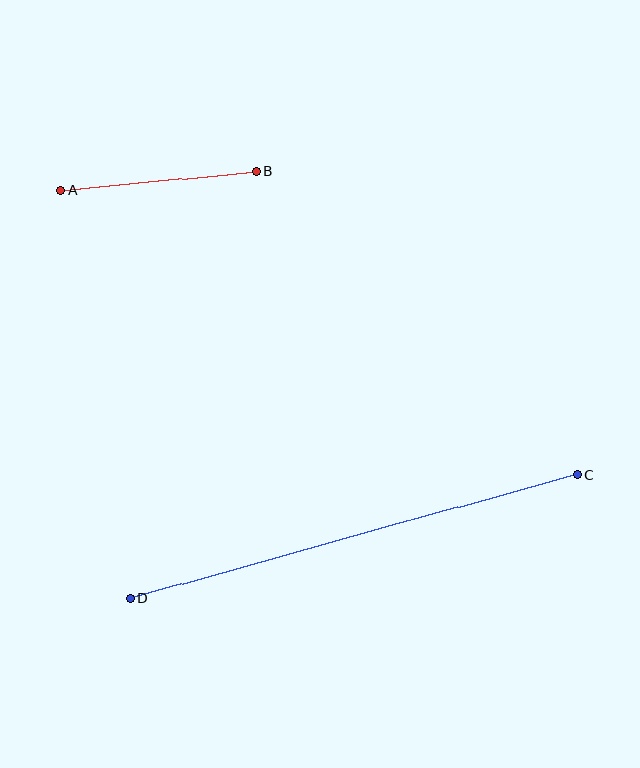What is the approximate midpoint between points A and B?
The midpoint is at approximately (158, 181) pixels.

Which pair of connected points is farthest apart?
Points C and D are farthest apart.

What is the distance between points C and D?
The distance is approximately 464 pixels.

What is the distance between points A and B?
The distance is approximately 196 pixels.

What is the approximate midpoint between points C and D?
The midpoint is at approximately (354, 537) pixels.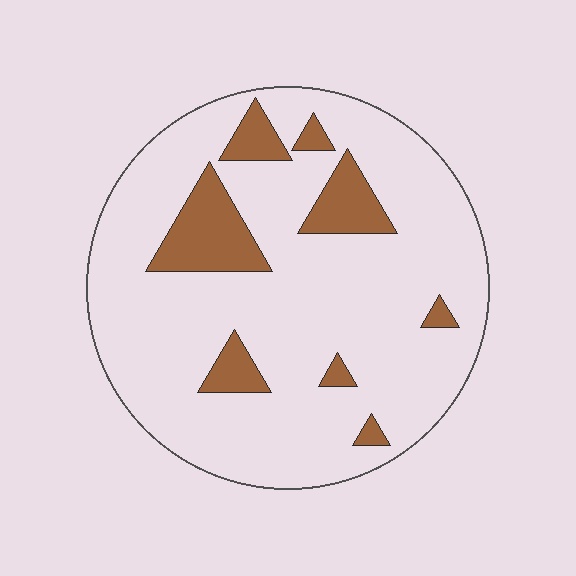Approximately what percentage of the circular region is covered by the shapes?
Approximately 15%.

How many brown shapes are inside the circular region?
8.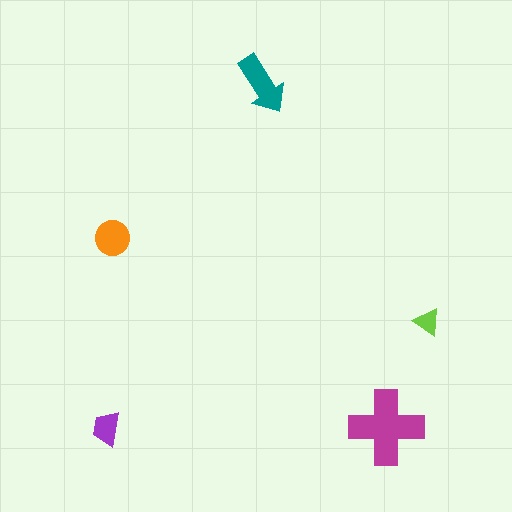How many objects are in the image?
There are 5 objects in the image.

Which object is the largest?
The magenta cross.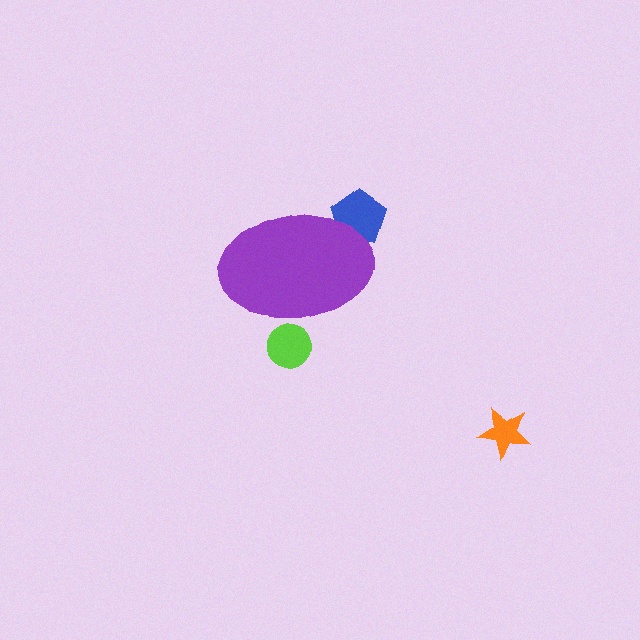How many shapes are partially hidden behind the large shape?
2 shapes are partially hidden.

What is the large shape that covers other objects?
A purple ellipse.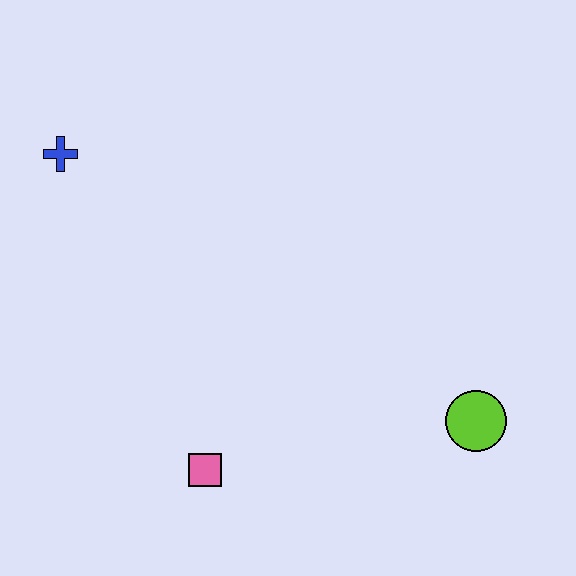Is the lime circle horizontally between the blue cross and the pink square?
No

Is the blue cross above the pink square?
Yes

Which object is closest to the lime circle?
The pink square is closest to the lime circle.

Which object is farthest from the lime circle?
The blue cross is farthest from the lime circle.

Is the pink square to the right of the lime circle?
No